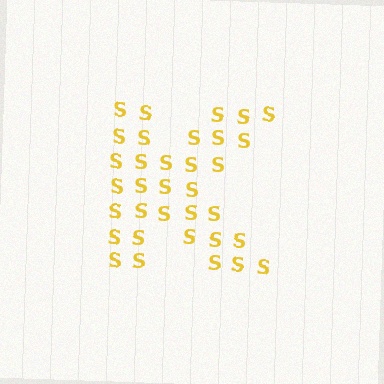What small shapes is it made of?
It is made of small letter S's.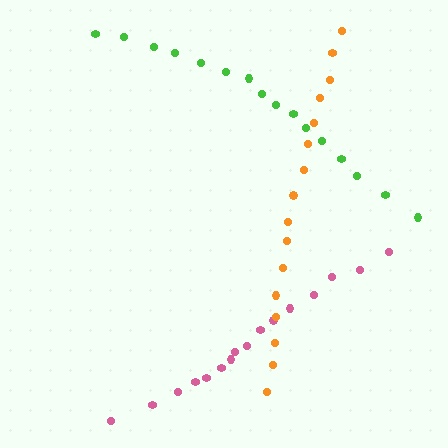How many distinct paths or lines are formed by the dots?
There are 3 distinct paths.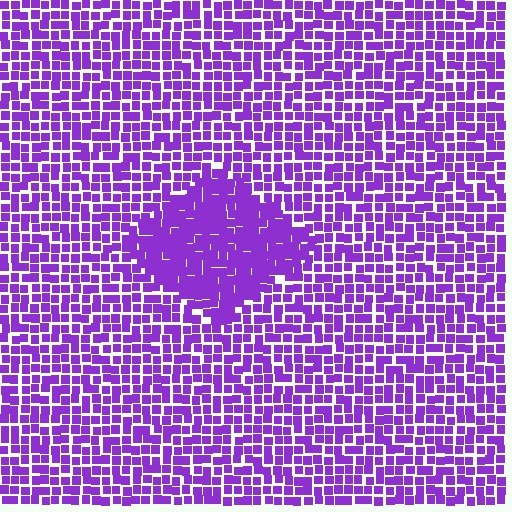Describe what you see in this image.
The image contains small purple elements arranged at two different densities. A diamond-shaped region is visible where the elements are more densely packed than the surrounding area.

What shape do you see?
I see a diamond.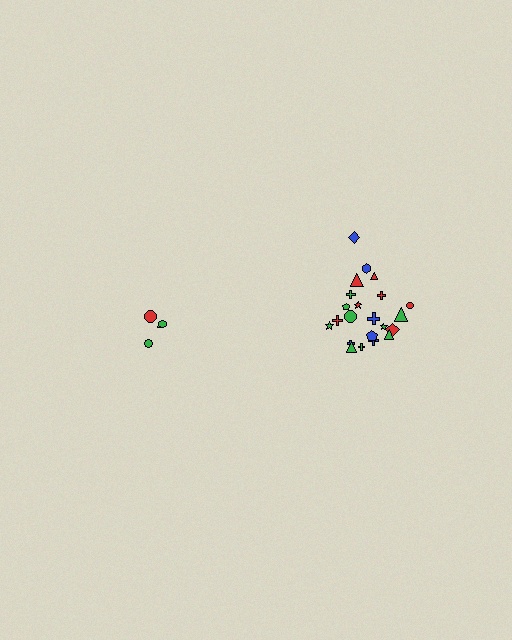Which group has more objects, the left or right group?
The right group.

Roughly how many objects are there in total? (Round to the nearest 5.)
Roughly 25 objects in total.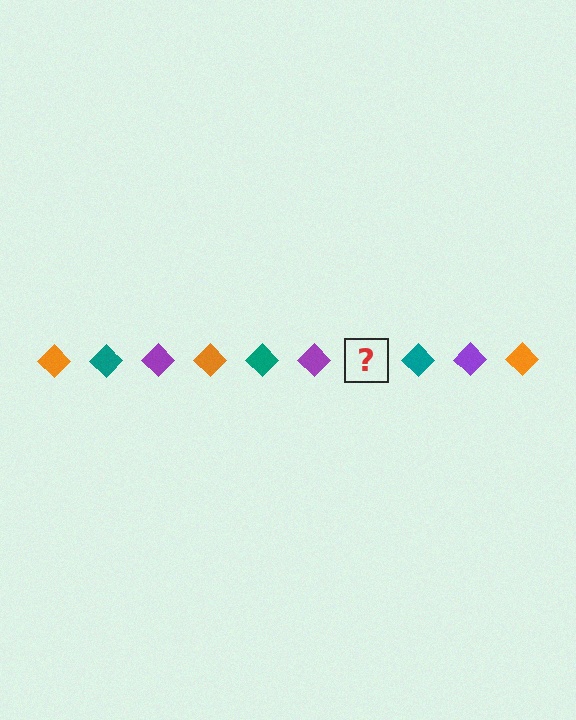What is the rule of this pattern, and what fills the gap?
The rule is that the pattern cycles through orange, teal, purple diamonds. The gap should be filled with an orange diamond.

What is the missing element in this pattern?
The missing element is an orange diamond.